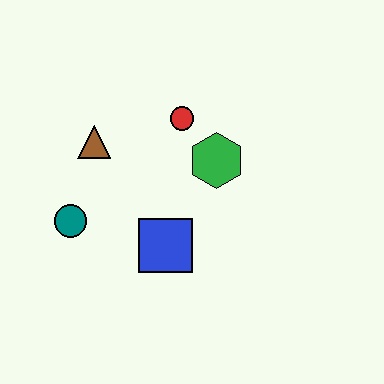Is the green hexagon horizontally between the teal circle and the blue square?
No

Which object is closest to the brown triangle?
The teal circle is closest to the brown triangle.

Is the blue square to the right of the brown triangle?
Yes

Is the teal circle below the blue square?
No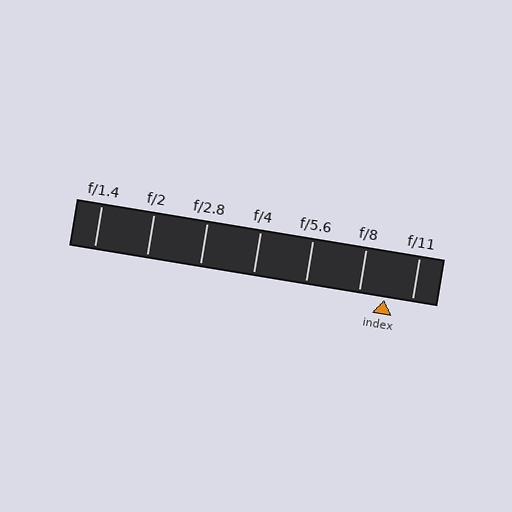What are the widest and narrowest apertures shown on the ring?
The widest aperture shown is f/1.4 and the narrowest is f/11.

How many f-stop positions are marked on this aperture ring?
There are 7 f-stop positions marked.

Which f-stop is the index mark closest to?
The index mark is closest to f/8.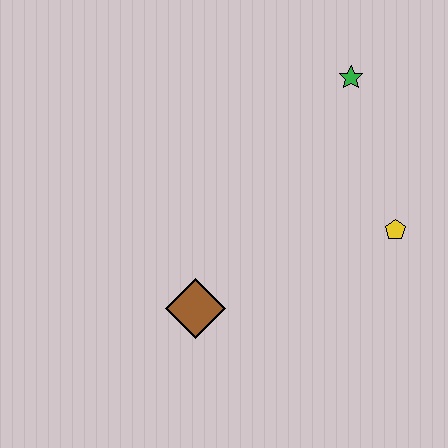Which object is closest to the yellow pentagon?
The green star is closest to the yellow pentagon.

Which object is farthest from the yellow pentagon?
The brown diamond is farthest from the yellow pentagon.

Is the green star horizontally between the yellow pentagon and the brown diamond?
Yes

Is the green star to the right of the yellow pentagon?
No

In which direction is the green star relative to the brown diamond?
The green star is above the brown diamond.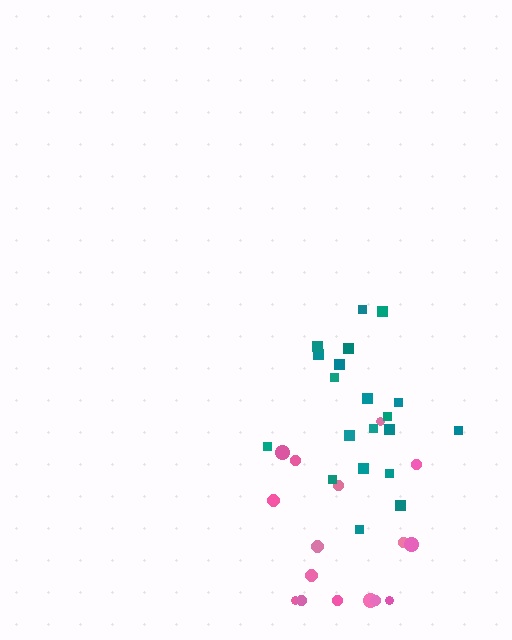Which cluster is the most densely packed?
Teal.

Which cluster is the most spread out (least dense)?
Pink.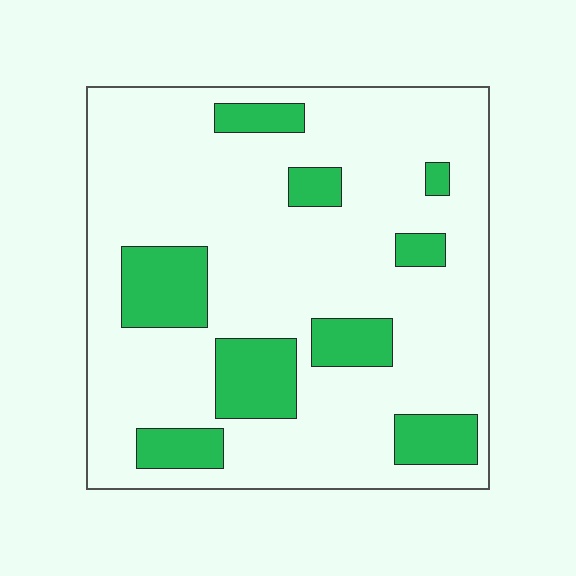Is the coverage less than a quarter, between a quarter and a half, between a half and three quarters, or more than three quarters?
Less than a quarter.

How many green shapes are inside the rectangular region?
9.